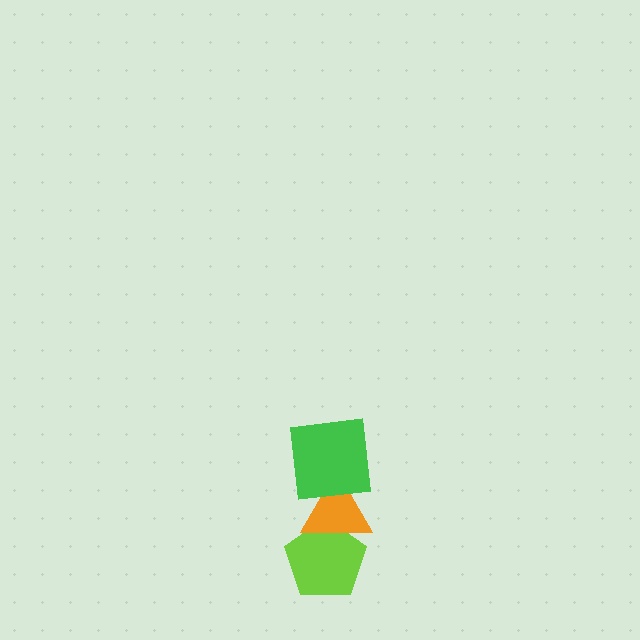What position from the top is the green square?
The green square is 1st from the top.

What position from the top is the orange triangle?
The orange triangle is 2nd from the top.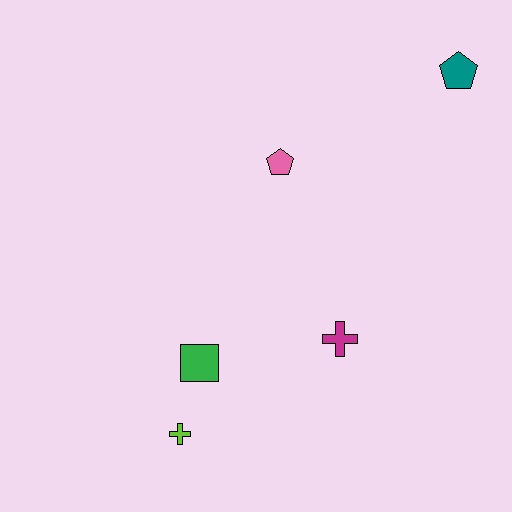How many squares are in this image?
There is 1 square.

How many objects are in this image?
There are 5 objects.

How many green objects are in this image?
There is 1 green object.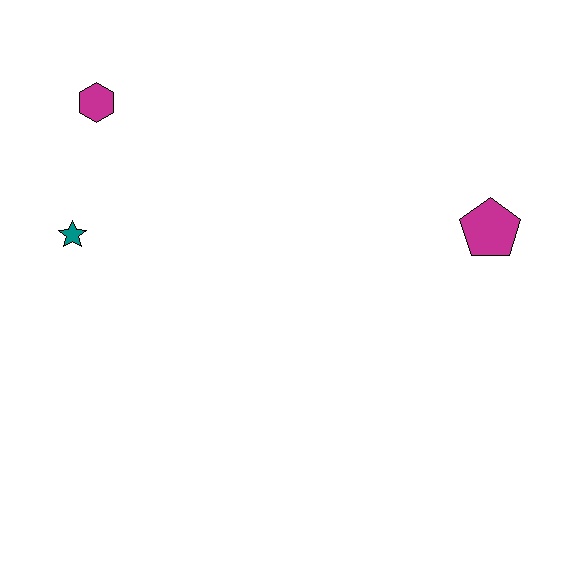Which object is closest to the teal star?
The magenta hexagon is closest to the teal star.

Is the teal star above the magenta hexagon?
No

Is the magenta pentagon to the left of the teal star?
No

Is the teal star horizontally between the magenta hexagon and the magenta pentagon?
No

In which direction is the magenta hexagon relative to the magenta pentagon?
The magenta hexagon is to the left of the magenta pentagon.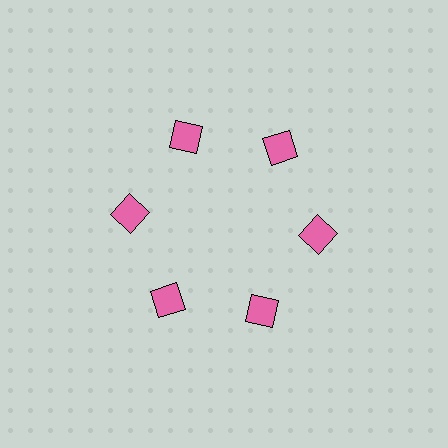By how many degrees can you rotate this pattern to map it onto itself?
The pattern maps onto itself every 60 degrees of rotation.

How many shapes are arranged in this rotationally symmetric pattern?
There are 6 shapes, arranged in 6 groups of 1.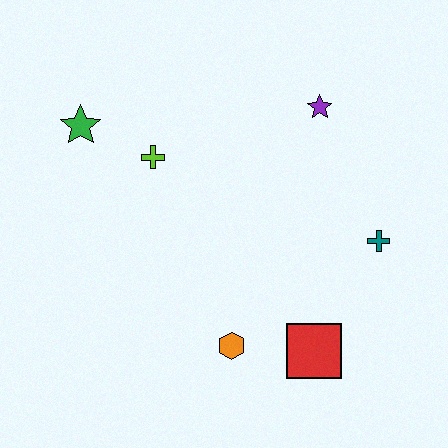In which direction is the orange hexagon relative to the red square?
The orange hexagon is to the left of the red square.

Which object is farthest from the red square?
The green star is farthest from the red square.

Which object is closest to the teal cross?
The red square is closest to the teal cross.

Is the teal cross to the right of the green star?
Yes